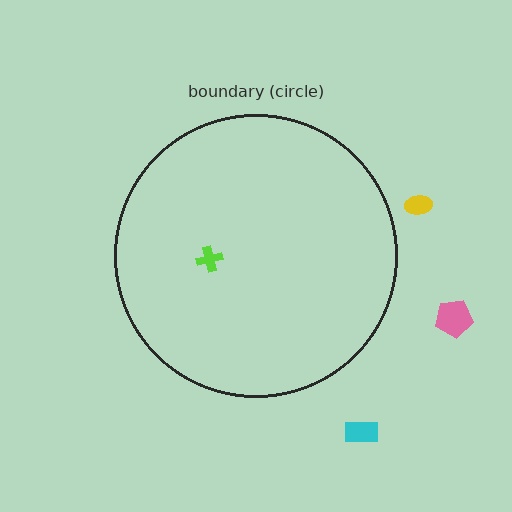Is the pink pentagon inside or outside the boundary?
Outside.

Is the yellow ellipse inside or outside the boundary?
Outside.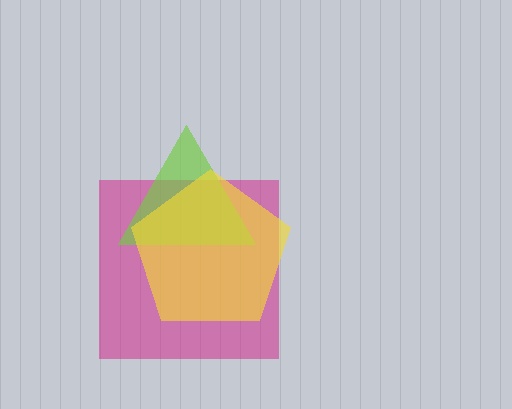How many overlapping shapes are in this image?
There are 3 overlapping shapes in the image.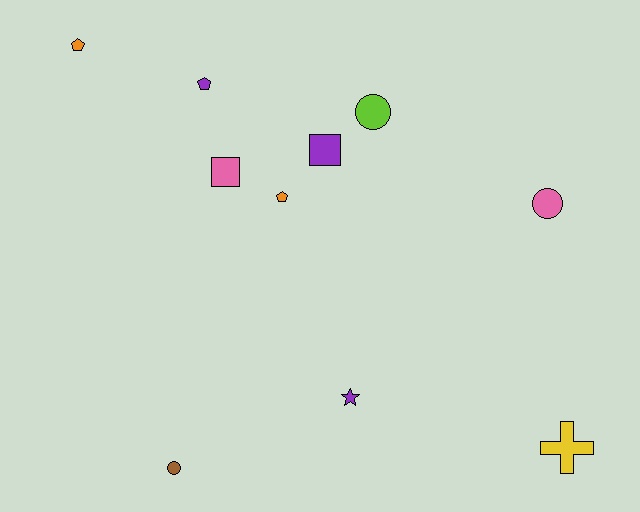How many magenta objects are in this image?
There are no magenta objects.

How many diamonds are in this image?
There are no diamonds.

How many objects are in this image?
There are 10 objects.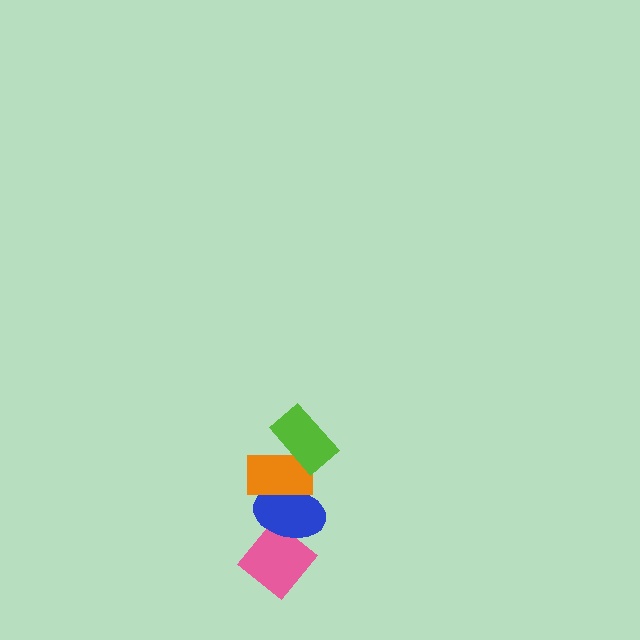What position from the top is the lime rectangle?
The lime rectangle is 1st from the top.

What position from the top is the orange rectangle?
The orange rectangle is 2nd from the top.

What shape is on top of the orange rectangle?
The lime rectangle is on top of the orange rectangle.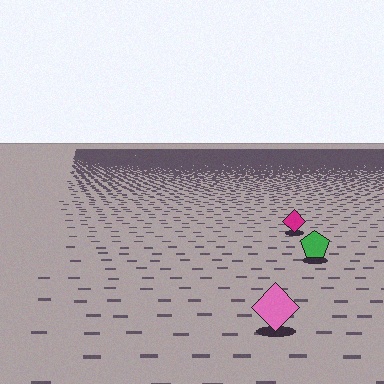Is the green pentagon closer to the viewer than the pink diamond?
No. The pink diamond is closer — you can tell from the texture gradient: the ground texture is coarser near it.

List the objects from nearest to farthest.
From nearest to farthest: the pink diamond, the green pentagon, the magenta diamond.